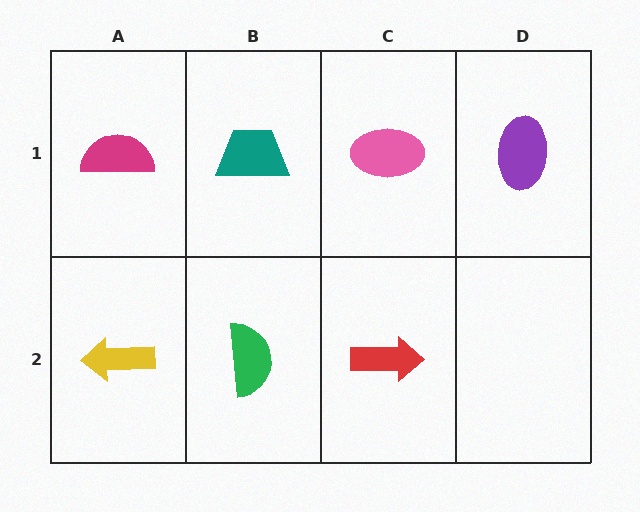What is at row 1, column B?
A teal trapezoid.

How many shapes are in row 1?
4 shapes.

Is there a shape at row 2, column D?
No, that cell is empty.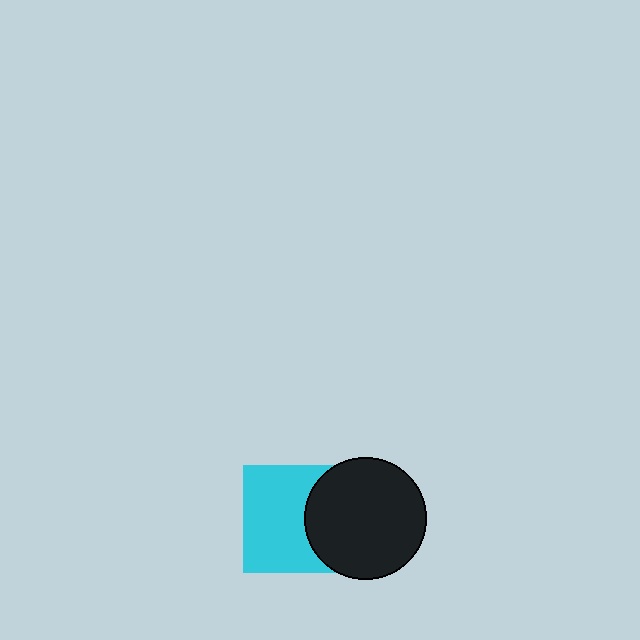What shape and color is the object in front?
The object in front is a black circle.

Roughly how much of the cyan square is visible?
About half of it is visible (roughly 65%).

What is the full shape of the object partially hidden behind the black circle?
The partially hidden object is a cyan square.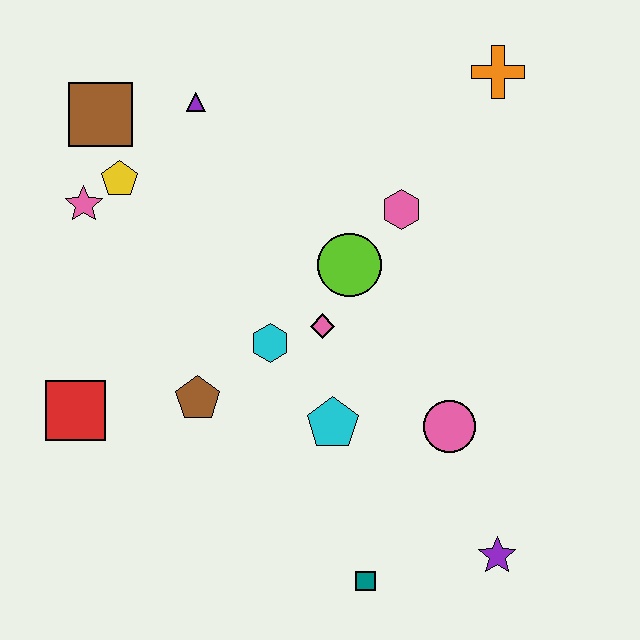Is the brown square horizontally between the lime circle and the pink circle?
No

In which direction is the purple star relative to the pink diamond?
The purple star is below the pink diamond.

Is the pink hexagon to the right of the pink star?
Yes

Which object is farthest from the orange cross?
The red square is farthest from the orange cross.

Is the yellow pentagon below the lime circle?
No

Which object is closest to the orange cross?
The pink hexagon is closest to the orange cross.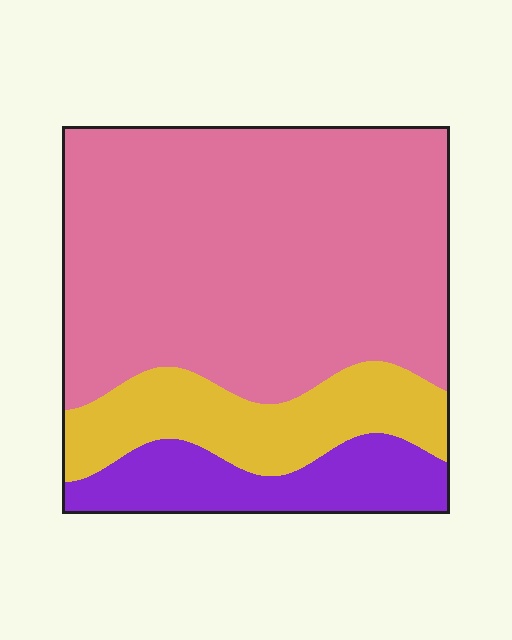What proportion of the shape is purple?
Purple takes up about one sixth (1/6) of the shape.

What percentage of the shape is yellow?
Yellow takes up less than a quarter of the shape.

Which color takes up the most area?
Pink, at roughly 65%.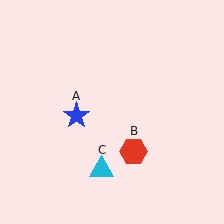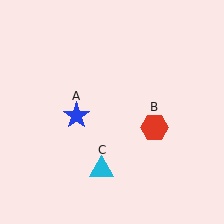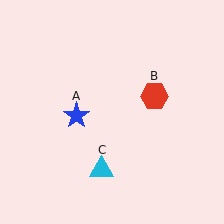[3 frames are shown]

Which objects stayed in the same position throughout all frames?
Blue star (object A) and cyan triangle (object C) remained stationary.